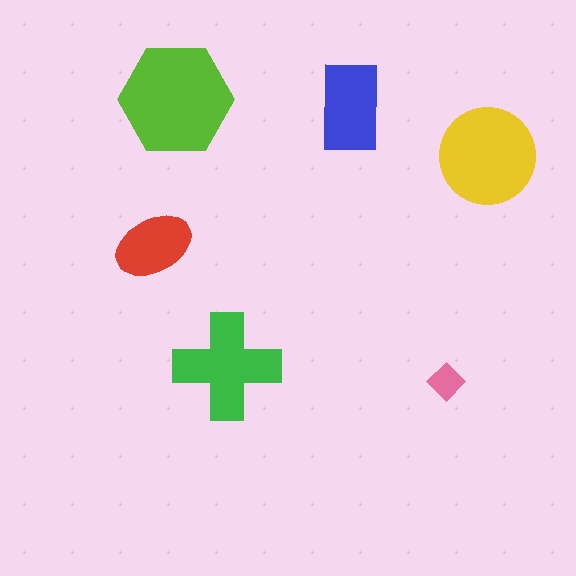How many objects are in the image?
There are 6 objects in the image.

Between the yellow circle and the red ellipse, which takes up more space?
The yellow circle.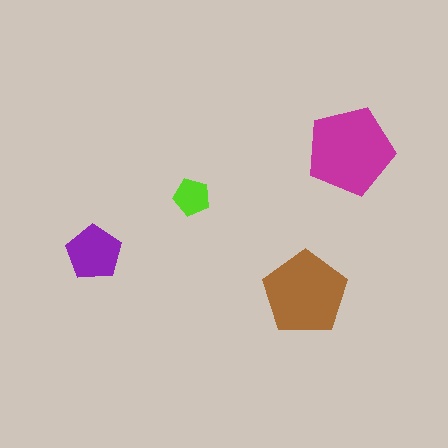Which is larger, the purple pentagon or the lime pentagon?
The purple one.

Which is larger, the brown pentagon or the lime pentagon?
The brown one.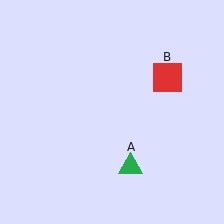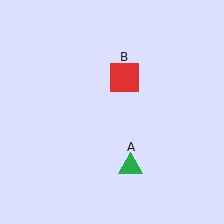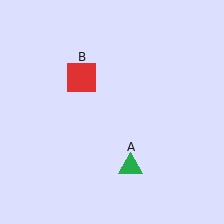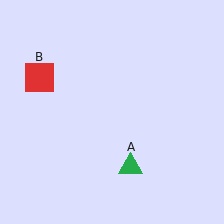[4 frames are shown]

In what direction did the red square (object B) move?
The red square (object B) moved left.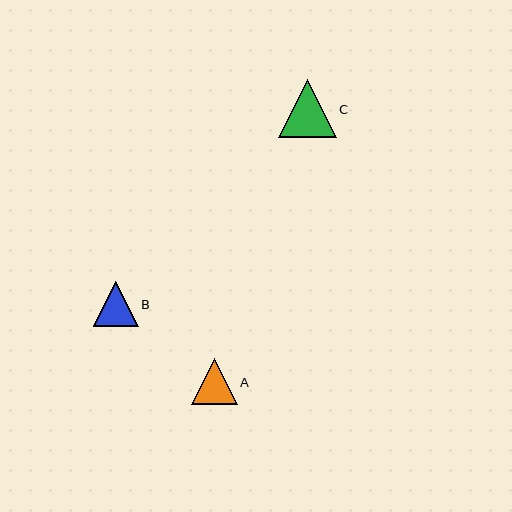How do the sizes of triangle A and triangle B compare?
Triangle A and triangle B are approximately the same size.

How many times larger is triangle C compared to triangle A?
Triangle C is approximately 1.2 times the size of triangle A.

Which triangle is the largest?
Triangle C is the largest with a size of approximately 57 pixels.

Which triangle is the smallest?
Triangle B is the smallest with a size of approximately 45 pixels.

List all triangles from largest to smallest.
From largest to smallest: C, A, B.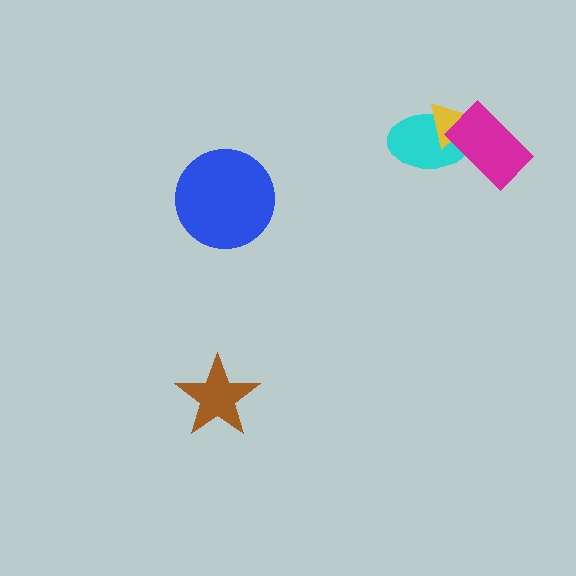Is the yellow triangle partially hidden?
Yes, it is partially covered by another shape.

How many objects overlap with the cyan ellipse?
2 objects overlap with the cyan ellipse.